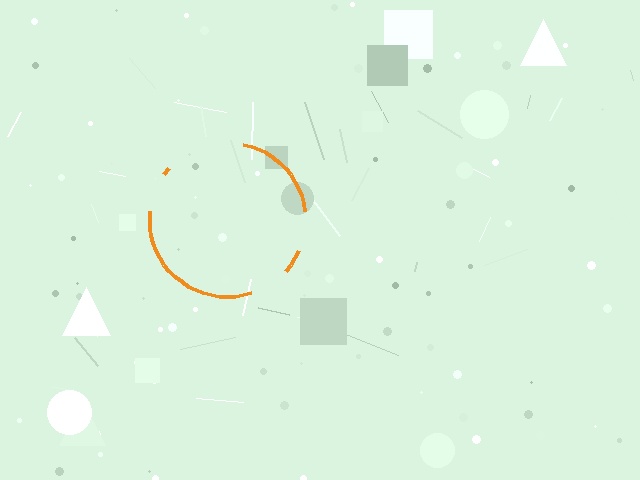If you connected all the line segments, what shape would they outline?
They would outline a circle.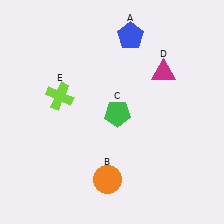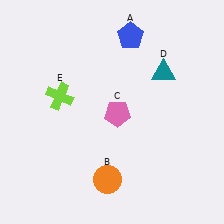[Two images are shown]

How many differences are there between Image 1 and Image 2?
There are 2 differences between the two images.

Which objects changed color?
C changed from green to pink. D changed from magenta to teal.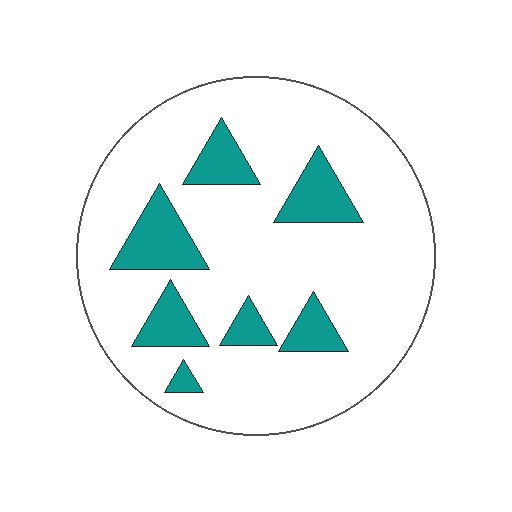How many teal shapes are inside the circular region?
7.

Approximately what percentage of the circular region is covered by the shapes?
Approximately 20%.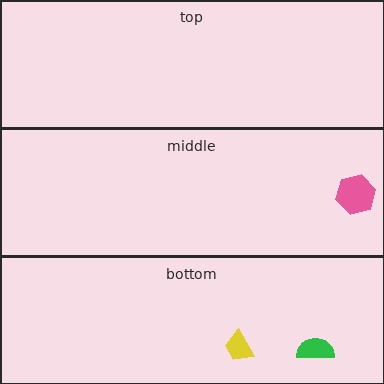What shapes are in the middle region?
The pink hexagon.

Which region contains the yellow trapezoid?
The bottom region.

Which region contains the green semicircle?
The bottom region.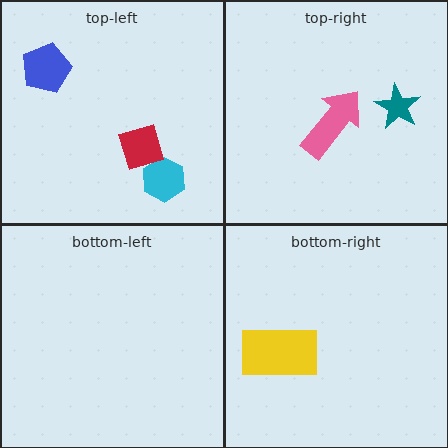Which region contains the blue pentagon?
The top-left region.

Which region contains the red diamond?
The top-left region.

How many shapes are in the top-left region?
3.